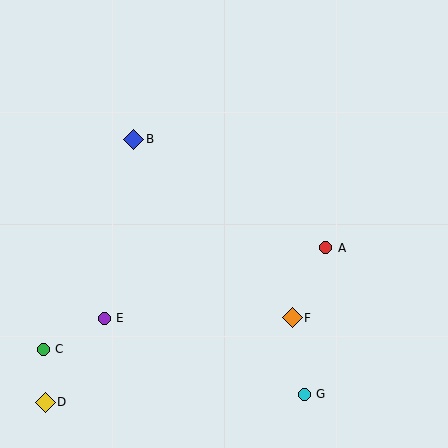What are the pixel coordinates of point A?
Point A is at (326, 248).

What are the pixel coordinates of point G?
Point G is at (304, 394).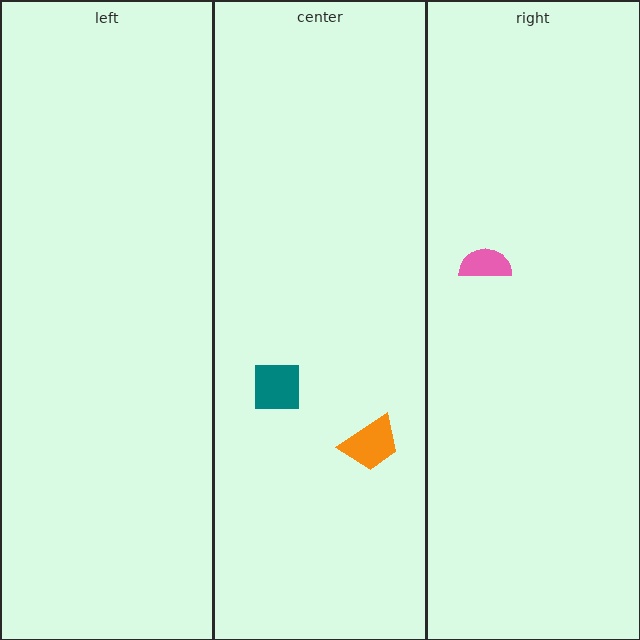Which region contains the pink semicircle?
The right region.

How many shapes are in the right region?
1.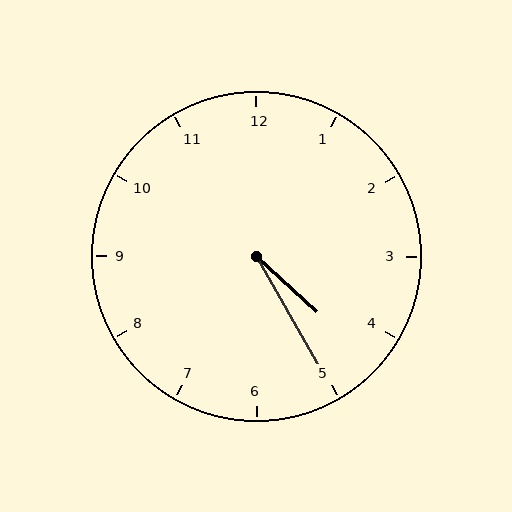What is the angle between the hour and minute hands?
Approximately 18 degrees.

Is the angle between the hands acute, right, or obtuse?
It is acute.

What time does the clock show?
4:25.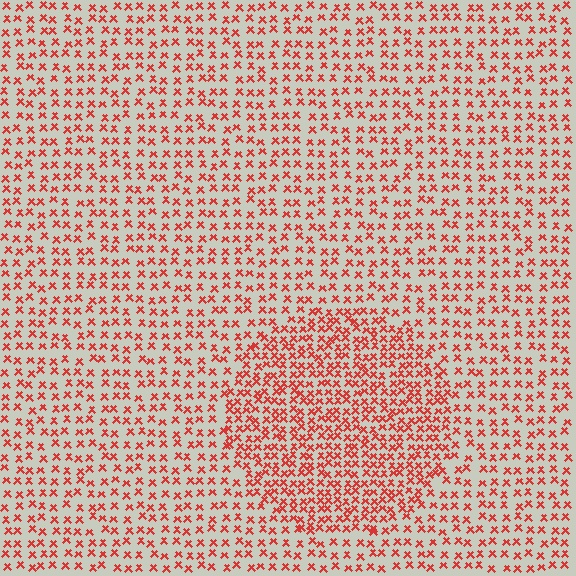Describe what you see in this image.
The image contains small red elements arranged at two different densities. A circle-shaped region is visible where the elements are more densely packed than the surrounding area.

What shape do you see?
I see a circle.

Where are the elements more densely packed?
The elements are more densely packed inside the circle boundary.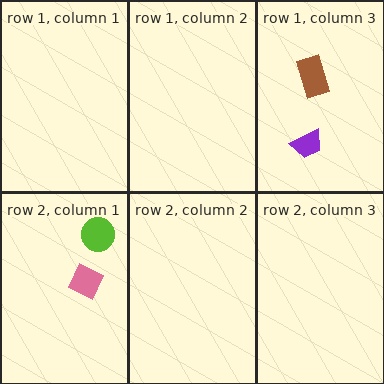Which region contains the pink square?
The row 2, column 1 region.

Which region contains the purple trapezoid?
The row 1, column 3 region.